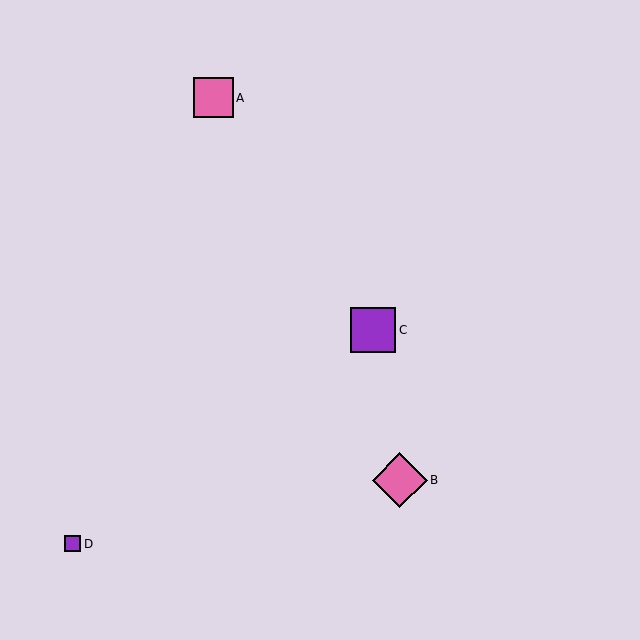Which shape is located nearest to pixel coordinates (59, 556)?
The purple square (labeled D) at (73, 544) is nearest to that location.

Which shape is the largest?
The pink diamond (labeled B) is the largest.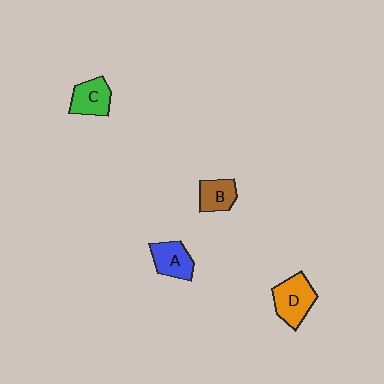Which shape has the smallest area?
Shape B (brown).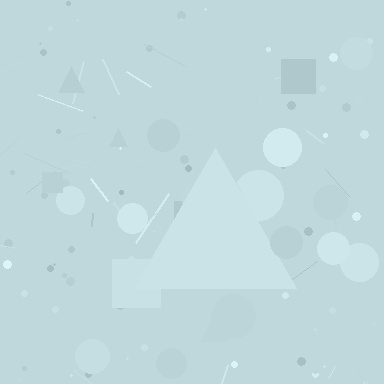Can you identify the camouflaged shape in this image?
The camouflaged shape is a triangle.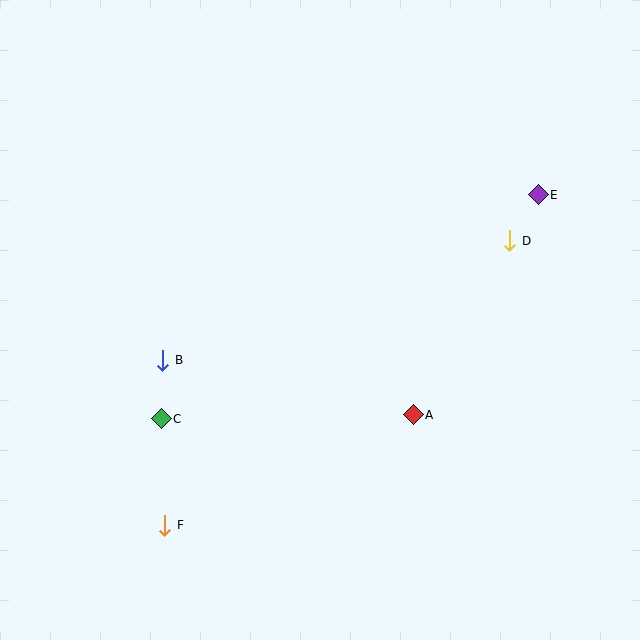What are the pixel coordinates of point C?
Point C is at (161, 419).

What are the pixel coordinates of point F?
Point F is at (164, 525).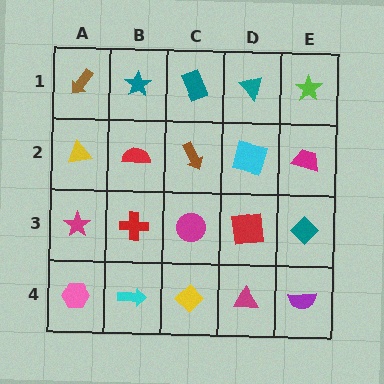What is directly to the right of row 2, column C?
A cyan square.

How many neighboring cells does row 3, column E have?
3.